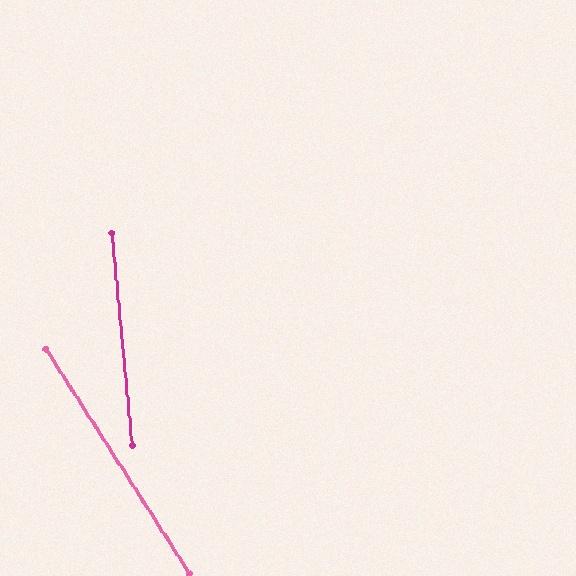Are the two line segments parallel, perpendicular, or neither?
Neither parallel nor perpendicular — they differ by about 27°.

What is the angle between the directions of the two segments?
Approximately 27 degrees.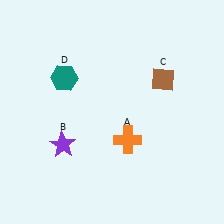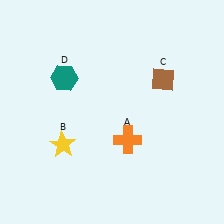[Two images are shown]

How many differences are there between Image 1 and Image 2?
There is 1 difference between the two images.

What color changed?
The star (B) changed from purple in Image 1 to yellow in Image 2.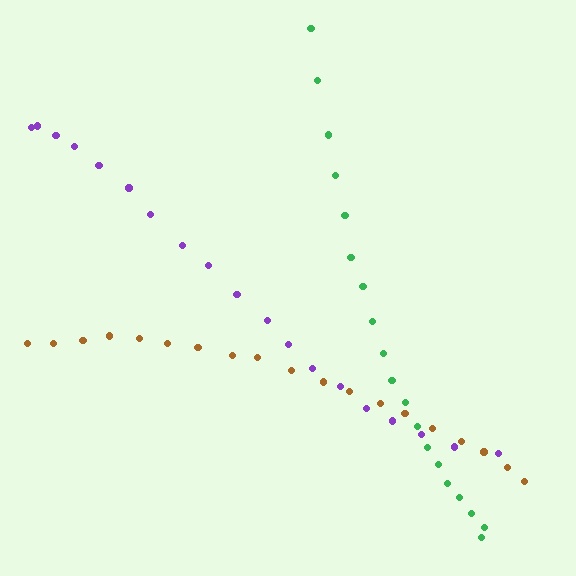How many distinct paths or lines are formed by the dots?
There are 3 distinct paths.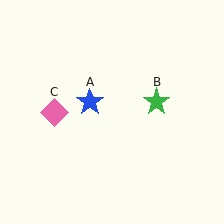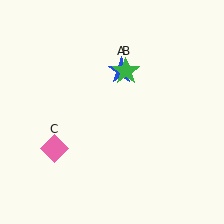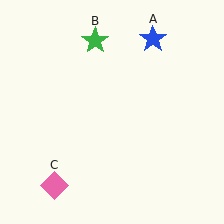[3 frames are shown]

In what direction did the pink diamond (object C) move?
The pink diamond (object C) moved down.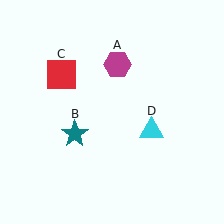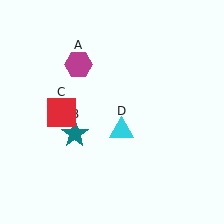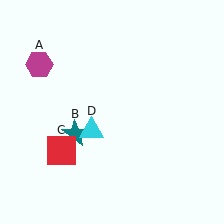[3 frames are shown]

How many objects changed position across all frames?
3 objects changed position: magenta hexagon (object A), red square (object C), cyan triangle (object D).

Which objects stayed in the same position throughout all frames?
Teal star (object B) remained stationary.